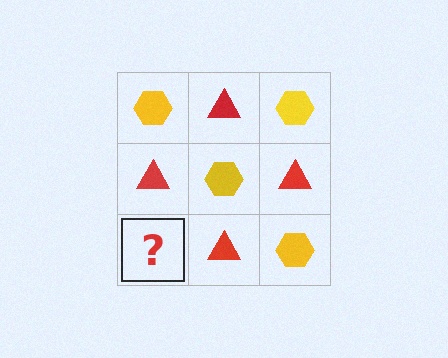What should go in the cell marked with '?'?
The missing cell should contain a yellow hexagon.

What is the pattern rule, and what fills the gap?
The rule is that it alternates yellow hexagon and red triangle in a checkerboard pattern. The gap should be filled with a yellow hexagon.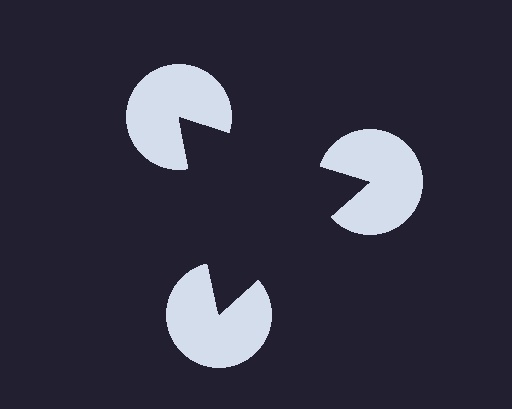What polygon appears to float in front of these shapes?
An illusory triangle — its edges are inferred from the aligned wedge cuts in the pac-man discs, not physically drawn.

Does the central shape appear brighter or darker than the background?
It typically appears slightly darker than the background, even though no actual brightness change is drawn.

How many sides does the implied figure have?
3 sides.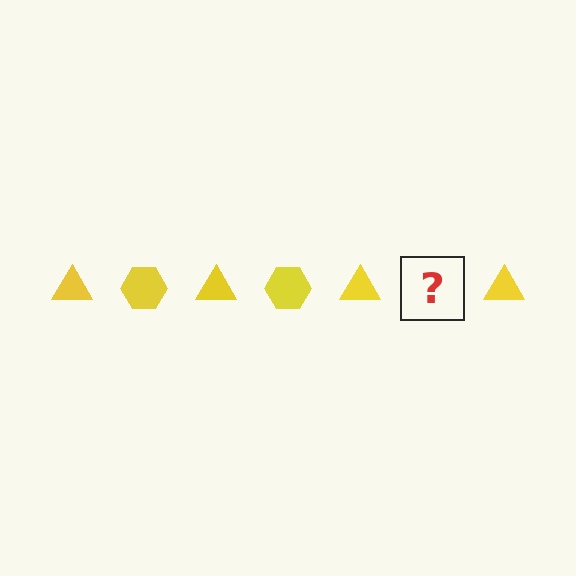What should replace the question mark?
The question mark should be replaced with a yellow hexagon.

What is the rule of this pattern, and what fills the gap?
The rule is that the pattern cycles through triangle, hexagon shapes in yellow. The gap should be filled with a yellow hexagon.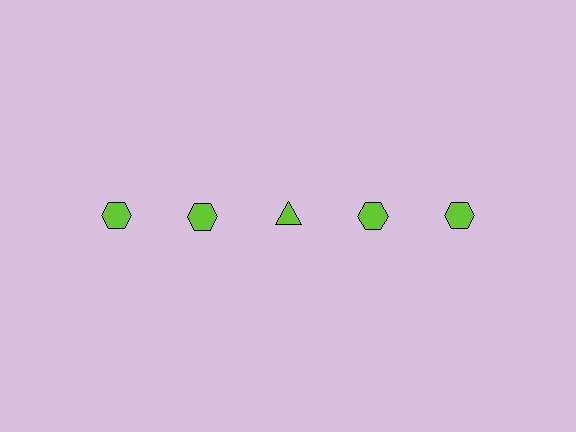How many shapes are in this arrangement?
There are 5 shapes arranged in a grid pattern.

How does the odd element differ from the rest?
It has a different shape: triangle instead of hexagon.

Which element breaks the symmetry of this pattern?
The lime triangle in the top row, center column breaks the symmetry. All other shapes are lime hexagons.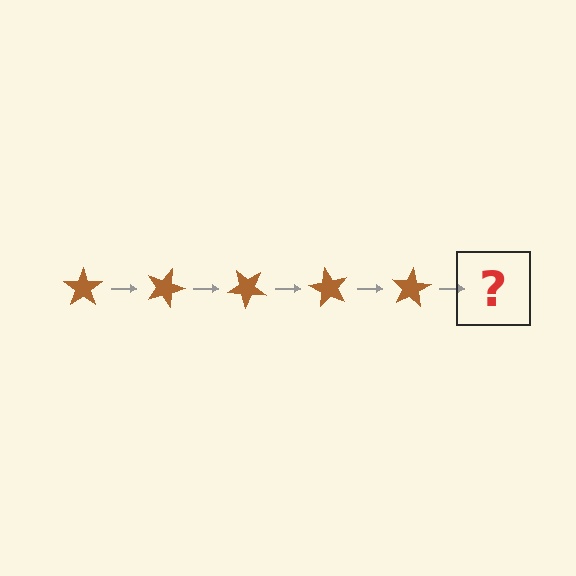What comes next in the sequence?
The next element should be a brown star rotated 100 degrees.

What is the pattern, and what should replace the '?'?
The pattern is that the star rotates 20 degrees each step. The '?' should be a brown star rotated 100 degrees.